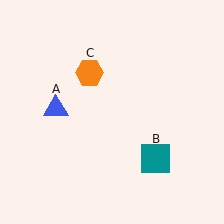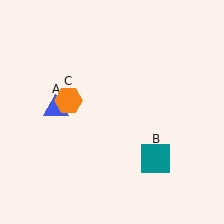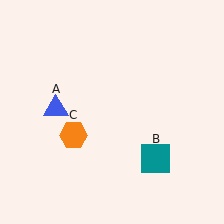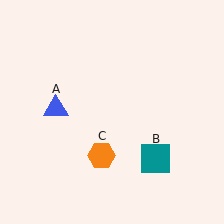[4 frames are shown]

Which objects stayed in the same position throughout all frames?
Blue triangle (object A) and teal square (object B) remained stationary.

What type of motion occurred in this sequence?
The orange hexagon (object C) rotated counterclockwise around the center of the scene.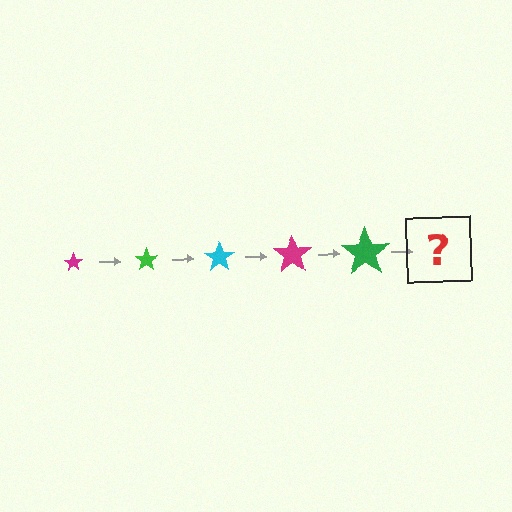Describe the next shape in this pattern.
It should be a cyan star, larger than the previous one.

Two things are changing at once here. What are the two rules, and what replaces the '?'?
The two rules are that the star grows larger each step and the color cycles through magenta, green, and cyan. The '?' should be a cyan star, larger than the previous one.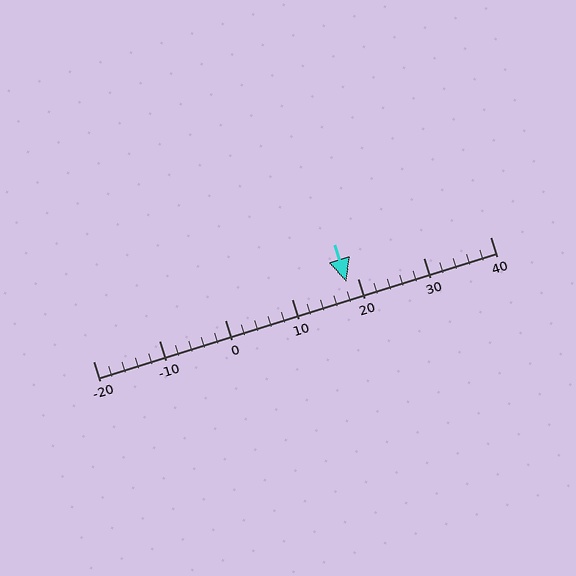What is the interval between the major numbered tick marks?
The major tick marks are spaced 10 units apart.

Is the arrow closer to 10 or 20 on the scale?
The arrow is closer to 20.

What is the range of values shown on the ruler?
The ruler shows values from -20 to 40.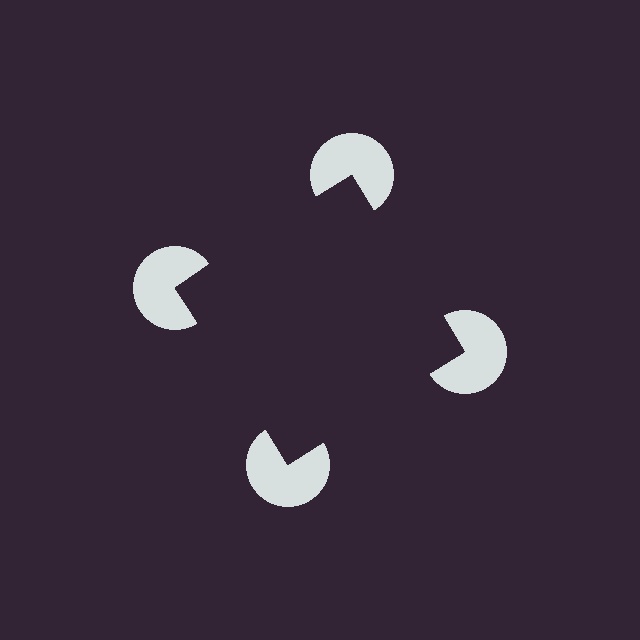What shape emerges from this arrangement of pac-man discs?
An illusory square — its edges are inferred from the aligned wedge cuts in the pac-man discs, not physically drawn.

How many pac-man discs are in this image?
There are 4 — one at each vertex of the illusory square.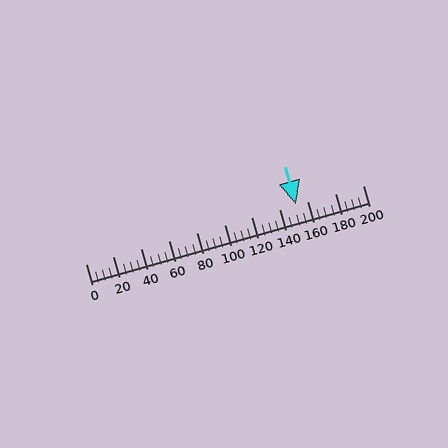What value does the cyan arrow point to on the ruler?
The cyan arrow points to approximately 151.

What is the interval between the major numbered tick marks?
The major tick marks are spaced 20 units apart.